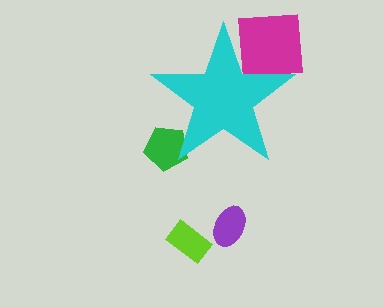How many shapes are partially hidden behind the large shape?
2 shapes are partially hidden.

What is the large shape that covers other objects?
A cyan star.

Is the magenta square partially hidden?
Yes, the magenta square is partially hidden behind the cyan star.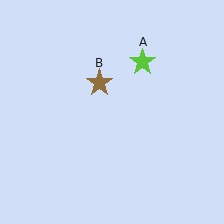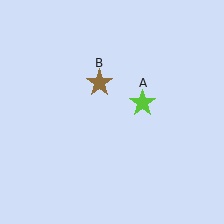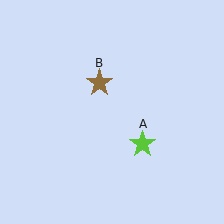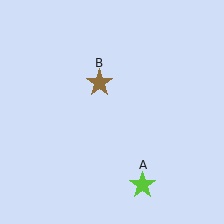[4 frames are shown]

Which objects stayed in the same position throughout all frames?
Brown star (object B) remained stationary.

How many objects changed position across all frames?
1 object changed position: lime star (object A).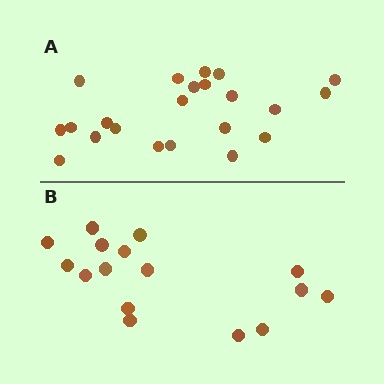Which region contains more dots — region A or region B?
Region A (the top region) has more dots.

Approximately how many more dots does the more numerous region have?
Region A has about 6 more dots than region B.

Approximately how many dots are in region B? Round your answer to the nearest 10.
About 20 dots. (The exact count is 16, which rounds to 20.)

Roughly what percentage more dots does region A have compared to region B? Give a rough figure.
About 40% more.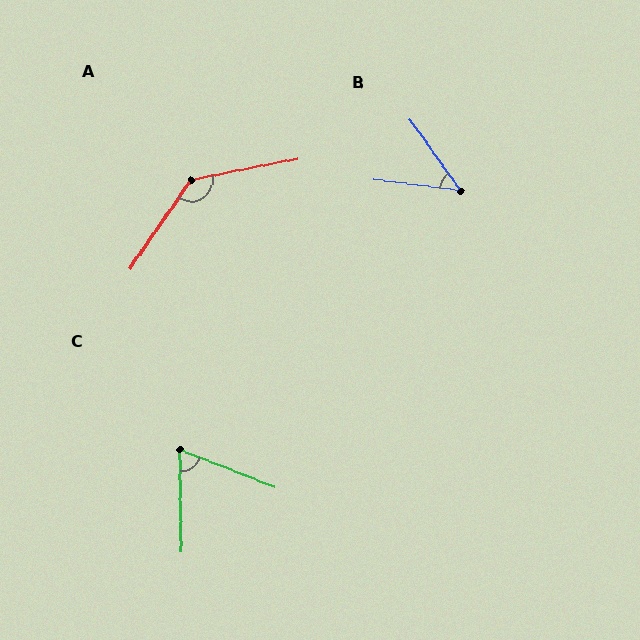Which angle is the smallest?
B, at approximately 47 degrees.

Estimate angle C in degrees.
Approximately 68 degrees.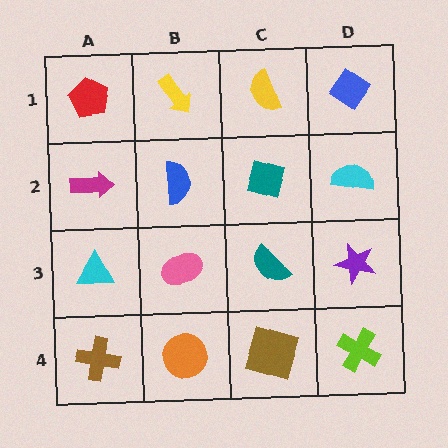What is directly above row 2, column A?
A red pentagon.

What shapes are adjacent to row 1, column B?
A blue semicircle (row 2, column B), a red pentagon (row 1, column A), a yellow semicircle (row 1, column C).